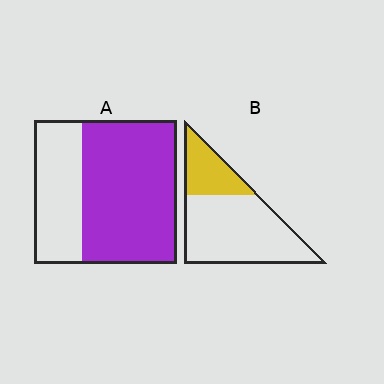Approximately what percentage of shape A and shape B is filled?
A is approximately 65% and B is approximately 25%.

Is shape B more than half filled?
No.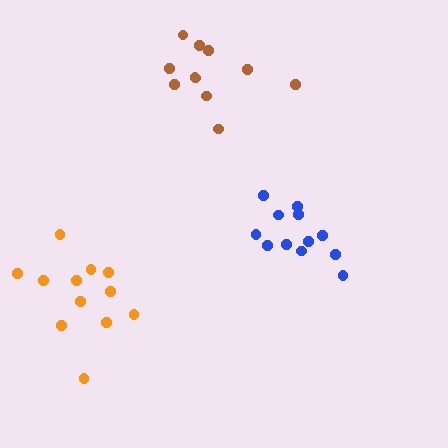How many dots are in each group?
Group 1: 12 dots, Group 2: 11 dots, Group 3: 12 dots (35 total).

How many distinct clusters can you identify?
There are 3 distinct clusters.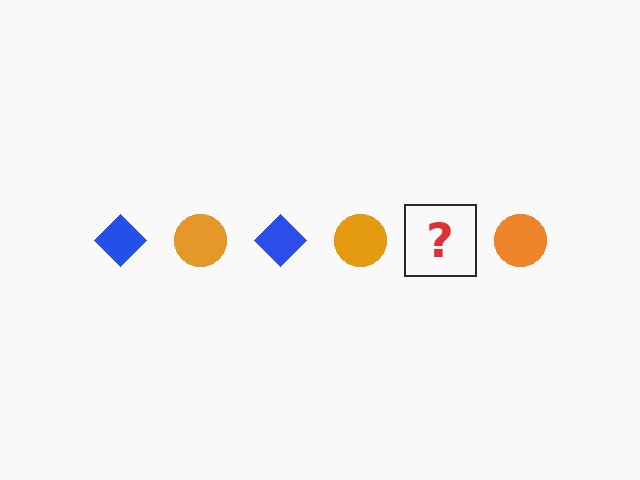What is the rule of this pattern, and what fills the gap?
The rule is that the pattern alternates between blue diamond and orange circle. The gap should be filled with a blue diamond.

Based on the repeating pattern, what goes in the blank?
The blank should be a blue diamond.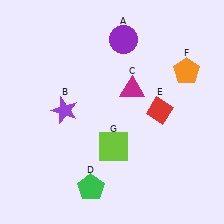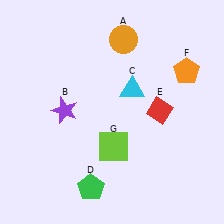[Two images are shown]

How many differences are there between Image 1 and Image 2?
There are 2 differences between the two images.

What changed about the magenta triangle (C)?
In Image 1, C is magenta. In Image 2, it changed to cyan.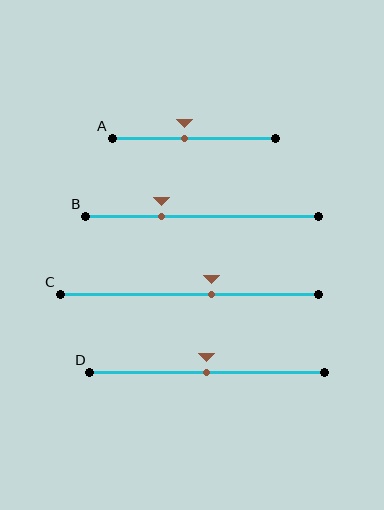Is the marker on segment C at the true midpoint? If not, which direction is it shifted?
No, the marker on segment C is shifted to the right by about 8% of the segment length.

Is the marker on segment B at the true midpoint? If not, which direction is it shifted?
No, the marker on segment B is shifted to the left by about 17% of the segment length.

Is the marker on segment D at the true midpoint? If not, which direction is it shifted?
Yes, the marker on segment D is at the true midpoint.